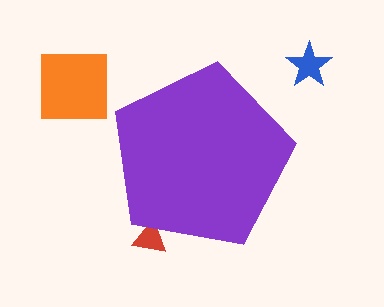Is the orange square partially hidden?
No, the orange square is fully visible.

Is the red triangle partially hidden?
Yes, the red triangle is partially hidden behind the purple pentagon.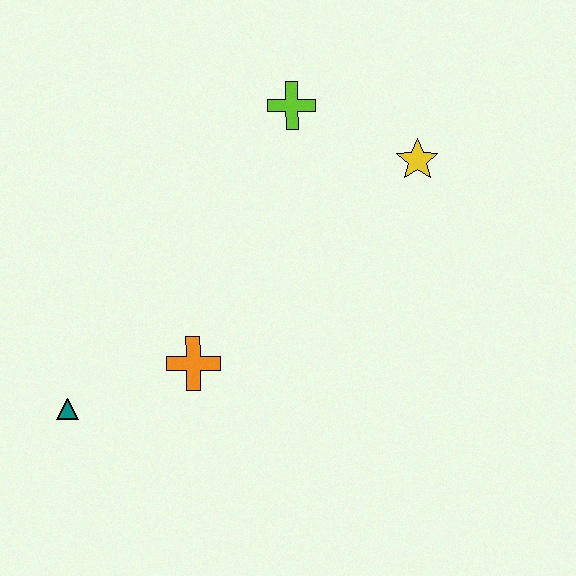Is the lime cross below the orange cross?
No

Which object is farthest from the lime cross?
The teal triangle is farthest from the lime cross.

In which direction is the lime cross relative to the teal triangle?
The lime cross is above the teal triangle.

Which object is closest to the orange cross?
The teal triangle is closest to the orange cross.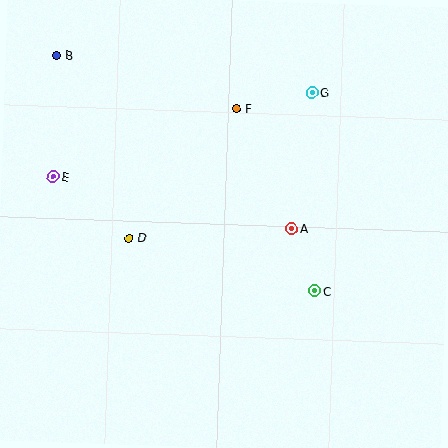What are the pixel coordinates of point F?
Point F is at (237, 109).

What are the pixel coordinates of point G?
Point G is at (312, 93).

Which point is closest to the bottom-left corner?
Point D is closest to the bottom-left corner.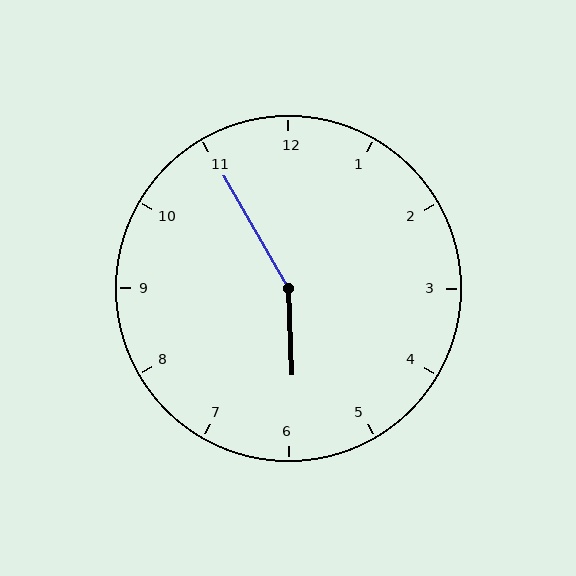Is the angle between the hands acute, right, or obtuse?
It is obtuse.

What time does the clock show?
5:55.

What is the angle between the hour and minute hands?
Approximately 152 degrees.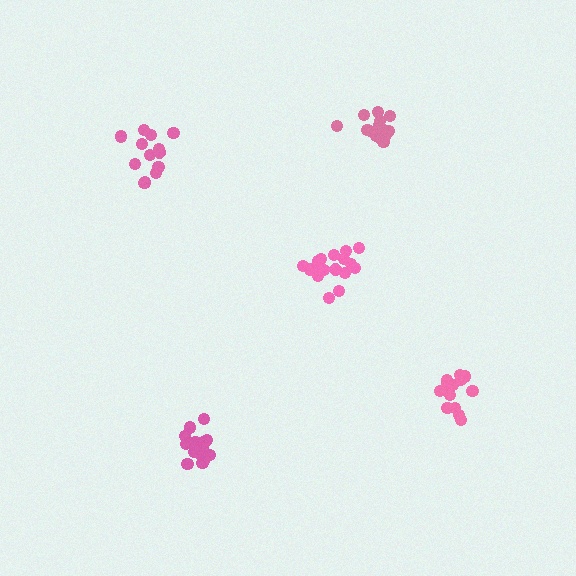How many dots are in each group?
Group 1: 13 dots, Group 2: 16 dots, Group 3: 17 dots, Group 4: 16 dots, Group 5: 14 dots (76 total).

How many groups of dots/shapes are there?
There are 5 groups.